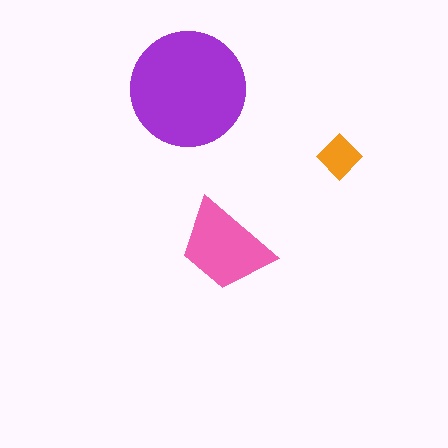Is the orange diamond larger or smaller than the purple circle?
Smaller.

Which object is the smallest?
The orange diamond.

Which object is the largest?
The purple circle.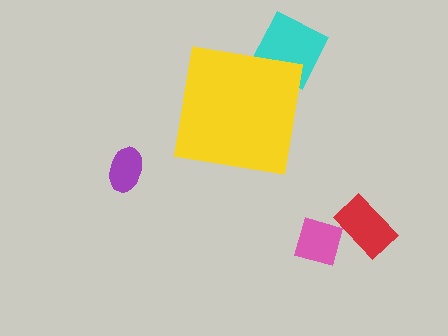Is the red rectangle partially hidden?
No, the red rectangle is fully visible.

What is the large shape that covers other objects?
A yellow square.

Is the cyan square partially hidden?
Yes, the cyan square is partially hidden behind the yellow square.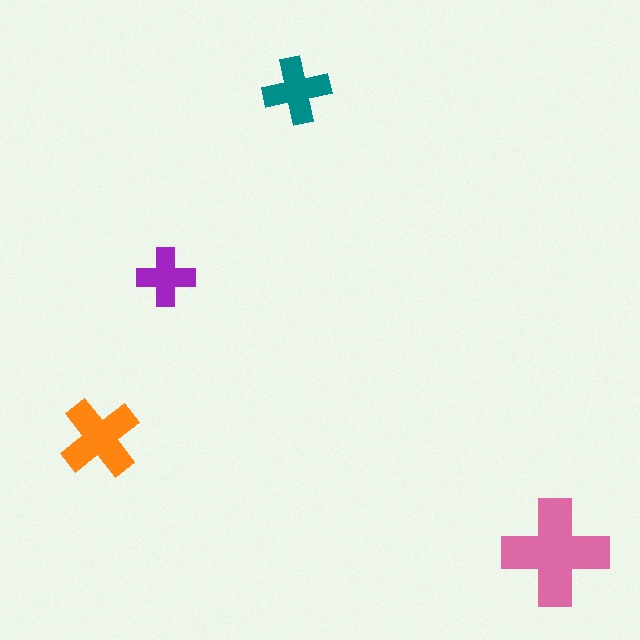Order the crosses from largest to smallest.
the pink one, the orange one, the teal one, the purple one.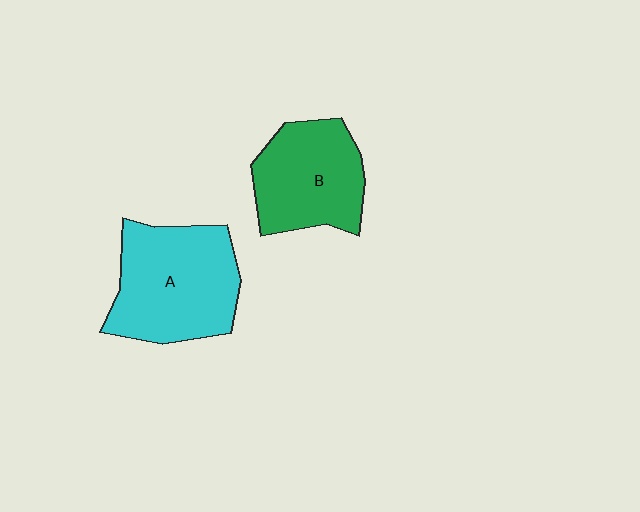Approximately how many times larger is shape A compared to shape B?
Approximately 1.2 times.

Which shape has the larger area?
Shape A (cyan).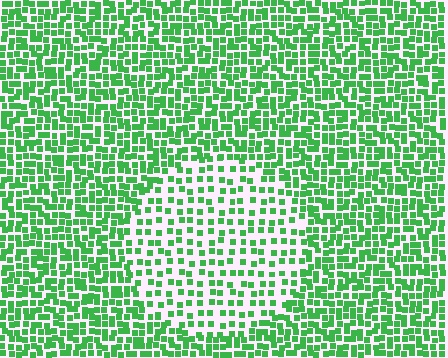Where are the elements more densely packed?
The elements are more densely packed outside the circle boundary.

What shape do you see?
I see a circle.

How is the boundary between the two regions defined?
The boundary is defined by a change in element density (approximately 2.0x ratio). All elements are the same color, size, and shape.